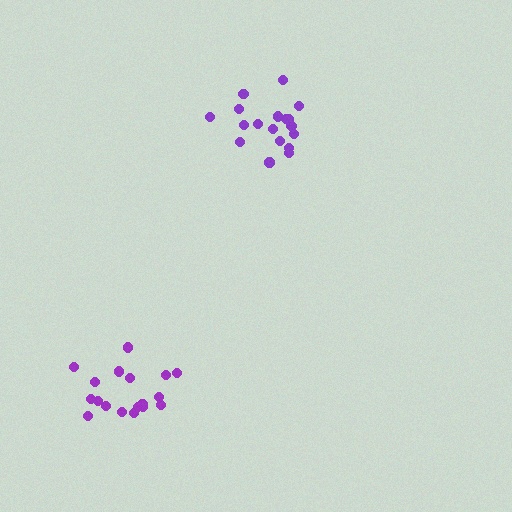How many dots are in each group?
Group 1: 18 dots, Group 2: 18 dots (36 total).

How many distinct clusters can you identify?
There are 2 distinct clusters.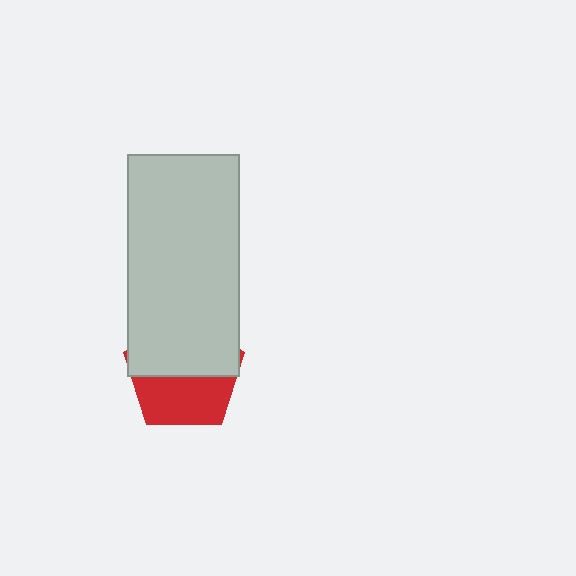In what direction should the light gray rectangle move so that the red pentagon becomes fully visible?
The light gray rectangle should move up. That is the shortest direction to clear the overlap and leave the red pentagon fully visible.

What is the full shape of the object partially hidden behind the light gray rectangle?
The partially hidden object is a red pentagon.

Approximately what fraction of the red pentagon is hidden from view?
Roughly 55% of the red pentagon is hidden behind the light gray rectangle.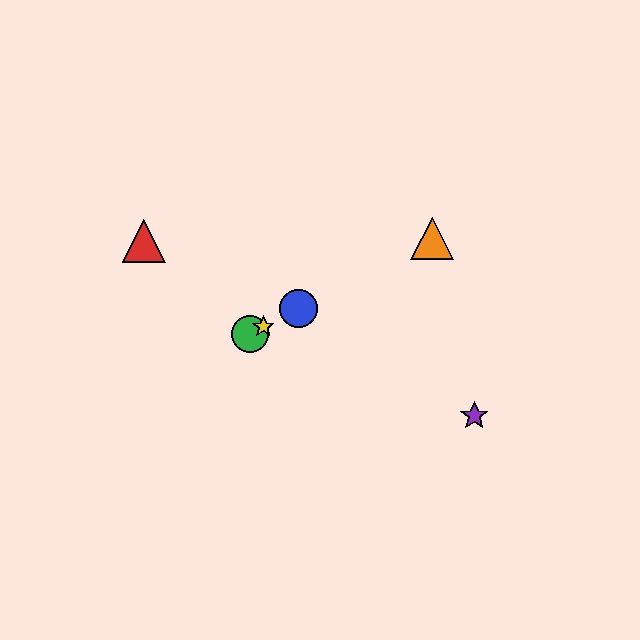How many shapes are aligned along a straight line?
4 shapes (the blue circle, the green circle, the yellow star, the orange triangle) are aligned along a straight line.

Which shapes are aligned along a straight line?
The blue circle, the green circle, the yellow star, the orange triangle are aligned along a straight line.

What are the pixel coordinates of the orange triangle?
The orange triangle is at (432, 238).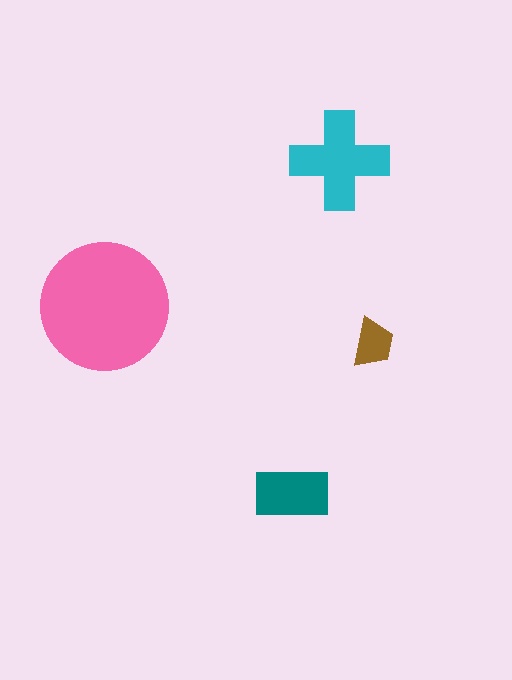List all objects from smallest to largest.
The brown trapezoid, the teal rectangle, the cyan cross, the pink circle.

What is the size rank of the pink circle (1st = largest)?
1st.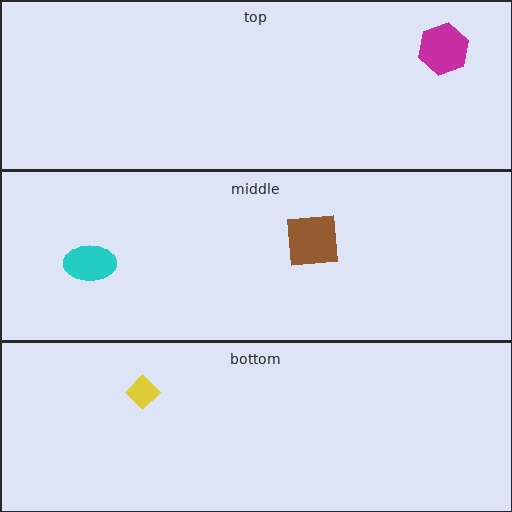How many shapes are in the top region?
1.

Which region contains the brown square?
The middle region.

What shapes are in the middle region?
The cyan ellipse, the brown square.